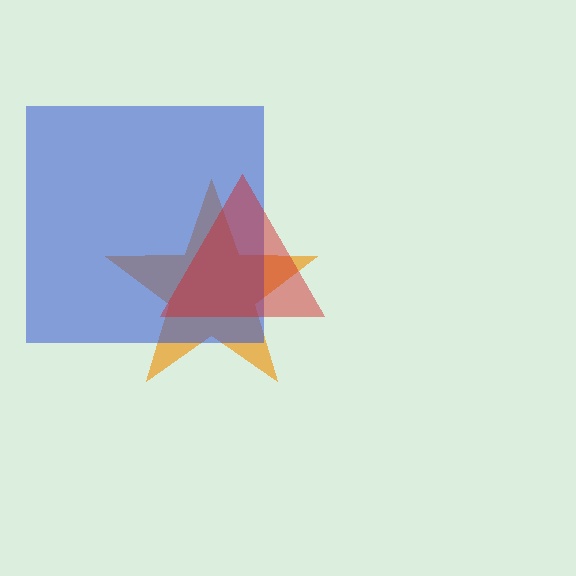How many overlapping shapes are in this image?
There are 3 overlapping shapes in the image.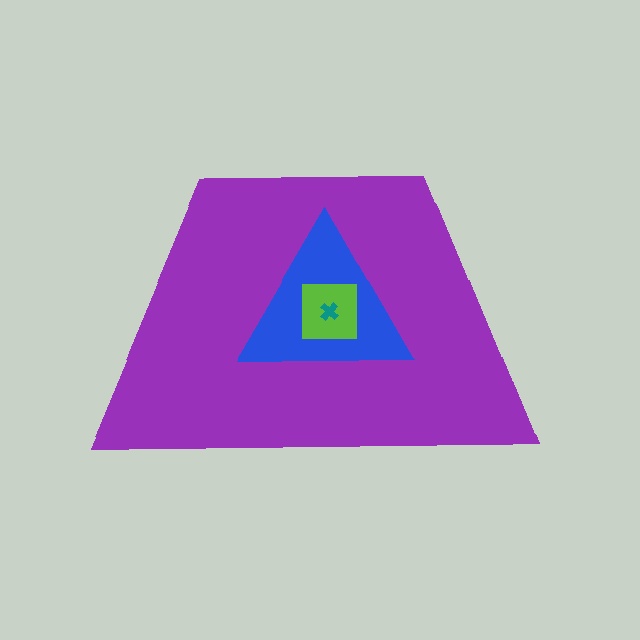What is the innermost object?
The teal cross.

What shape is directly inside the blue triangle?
The lime square.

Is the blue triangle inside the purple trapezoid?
Yes.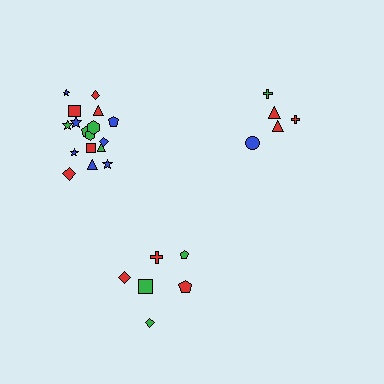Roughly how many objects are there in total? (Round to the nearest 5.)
Roughly 30 objects in total.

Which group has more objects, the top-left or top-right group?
The top-left group.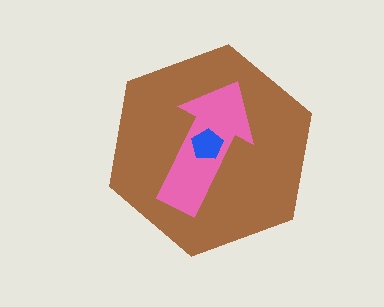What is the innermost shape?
The blue pentagon.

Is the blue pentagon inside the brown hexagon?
Yes.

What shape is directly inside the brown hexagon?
The pink arrow.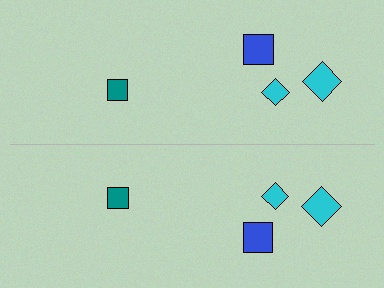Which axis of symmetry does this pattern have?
The pattern has a horizontal axis of symmetry running through the center of the image.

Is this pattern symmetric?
Yes, this pattern has bilateral (reflection) symmetry.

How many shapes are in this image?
There are 8 shapes in this image.